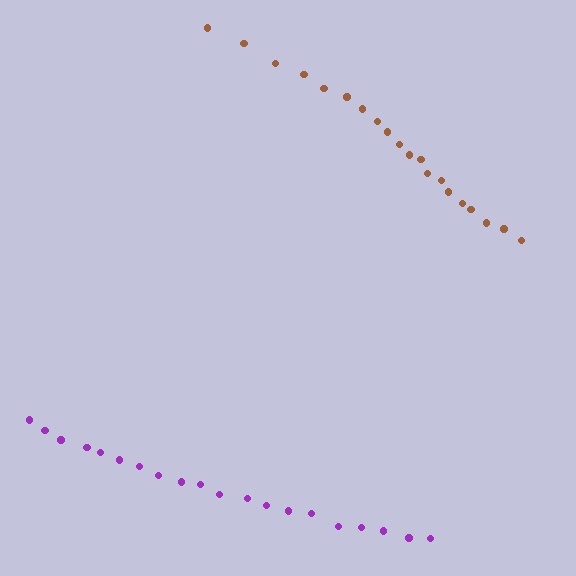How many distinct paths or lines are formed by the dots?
There are 2 distinct paths.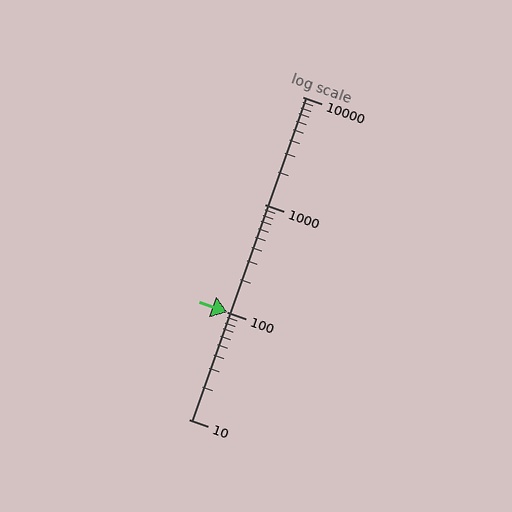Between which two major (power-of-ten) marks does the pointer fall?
The pointer is between 100 and 1000.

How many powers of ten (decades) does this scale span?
The scale spans 3 decades, from 10 to 10000.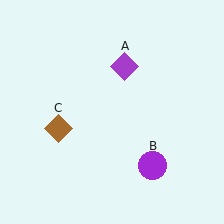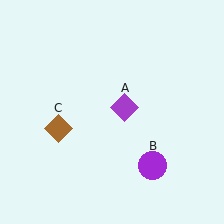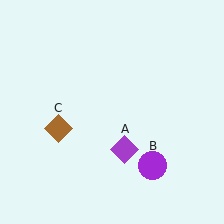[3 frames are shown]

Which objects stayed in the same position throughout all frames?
Purple circle (object B) and brown diamond (object C) remained stationary.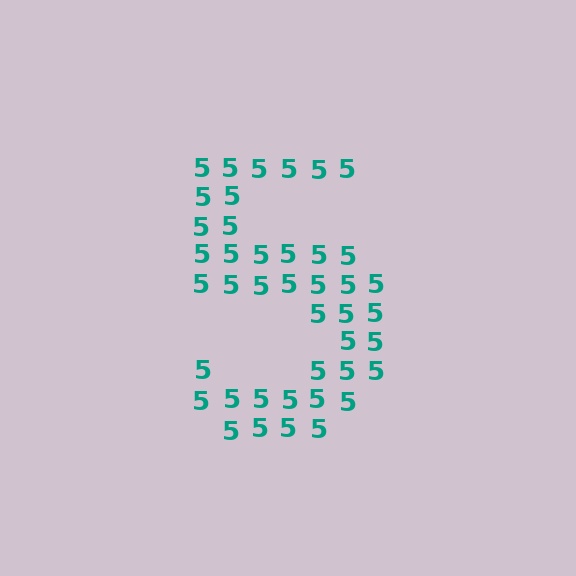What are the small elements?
The small elements are digit 5's.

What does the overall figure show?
The overall figure shows the digit 5.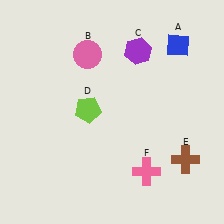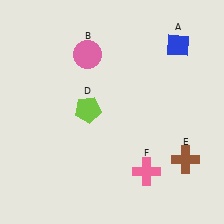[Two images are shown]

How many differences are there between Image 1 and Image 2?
There is 1 difference between the two images.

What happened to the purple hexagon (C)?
The purple hexagon (C) was removed in Image 2. It was in the top-right area of Image 1.